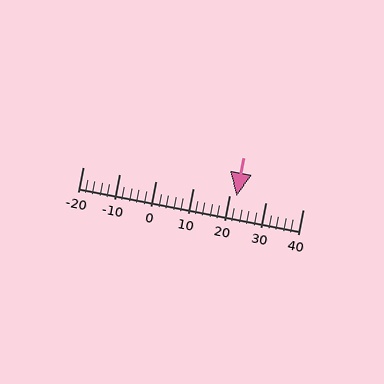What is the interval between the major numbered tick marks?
The major tick marks are spaced 10 units apart.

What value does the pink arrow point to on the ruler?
The pink arrow points to approximately 22.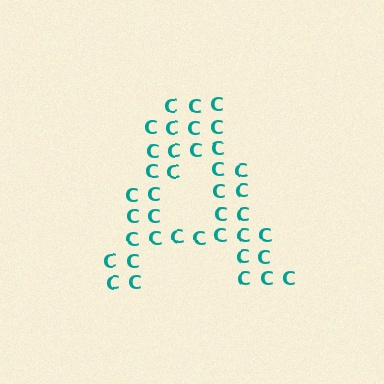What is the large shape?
The large shape is the letter A.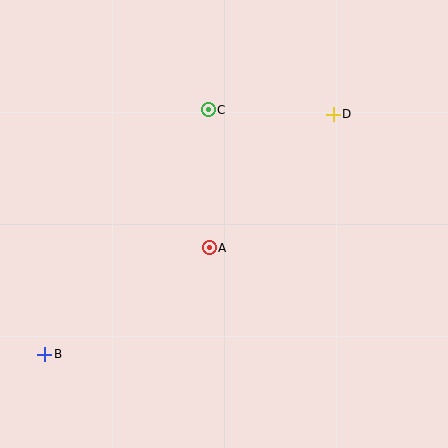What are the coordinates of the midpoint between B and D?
The midpoint between B and D is at (189, 234).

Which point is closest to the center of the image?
Point A at (209, 248) is closest to the center.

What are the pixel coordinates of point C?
Point C is at (208, 110).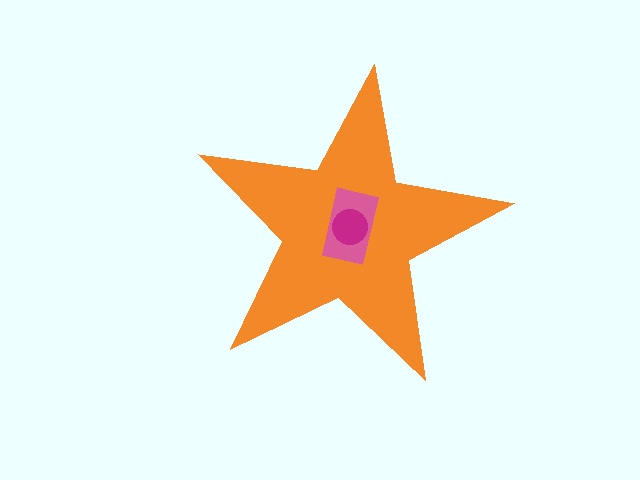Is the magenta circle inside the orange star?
Yes.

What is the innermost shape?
The magenta circle.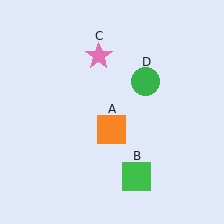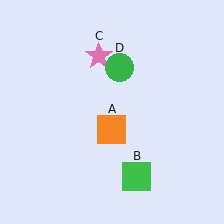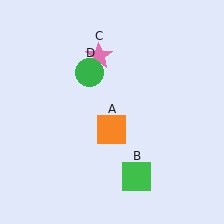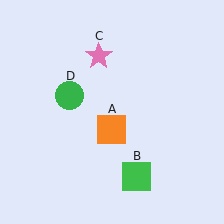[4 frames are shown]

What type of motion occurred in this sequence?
The green circle (object D) rotated counterclockwise around the center of the scene.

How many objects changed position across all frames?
1 object changed position: green circle (object D).